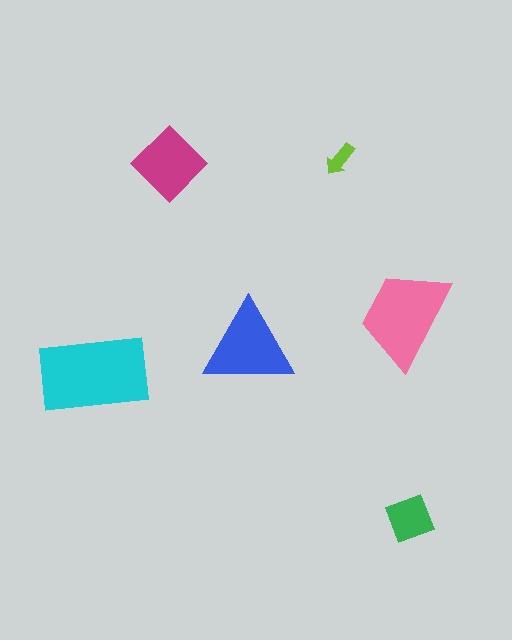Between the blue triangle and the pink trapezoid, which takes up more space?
The pink trapezoid.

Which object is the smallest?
The lime arrow.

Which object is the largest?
The cyan rectangle.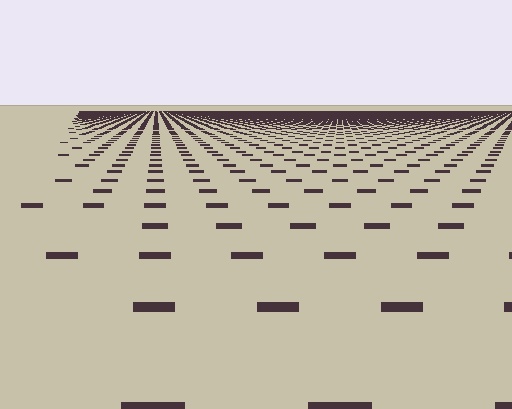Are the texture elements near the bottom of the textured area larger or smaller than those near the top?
Larger. Near the bottom, elements are closer to the viewer and appear at a bigger on-screen size.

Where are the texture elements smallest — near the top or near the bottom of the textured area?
Near the top.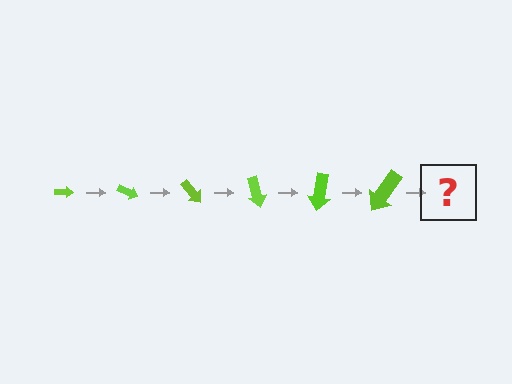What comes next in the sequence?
The next element should be an arrow, larger than the previous one and rotated 150 degrees from the start.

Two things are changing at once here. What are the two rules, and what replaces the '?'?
The two rules are that the arrow grows larger each step and it rotates 25 degrees each step. The '?' should be an arrow, larger than the previous one and rotated 150 degrees from the start.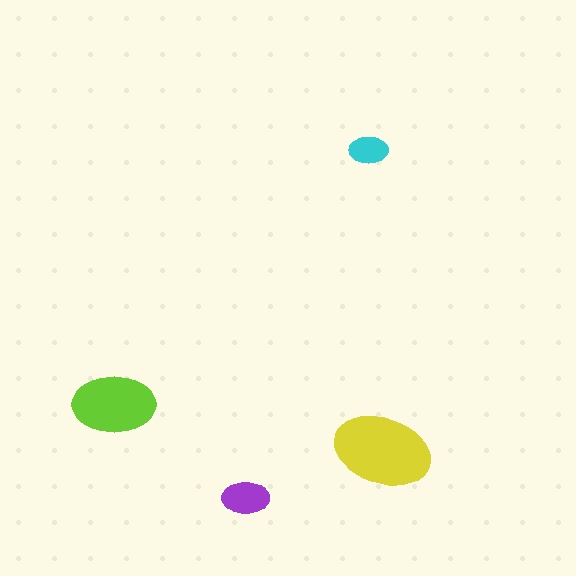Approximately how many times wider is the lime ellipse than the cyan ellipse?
About 2 times wider.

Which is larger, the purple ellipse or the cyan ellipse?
The purple one.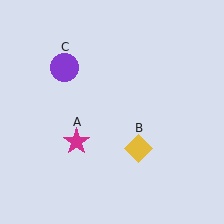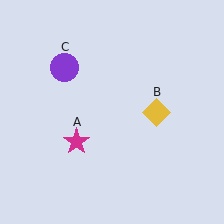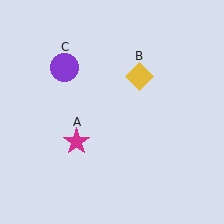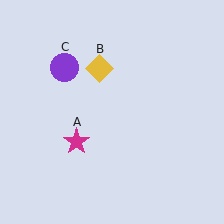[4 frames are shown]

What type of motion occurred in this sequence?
The yellow diamond (object B) rotated counterclockwise around the center of the scene.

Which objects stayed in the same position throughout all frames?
Magenta star (object A) and purple circle (object C) remained stationary.